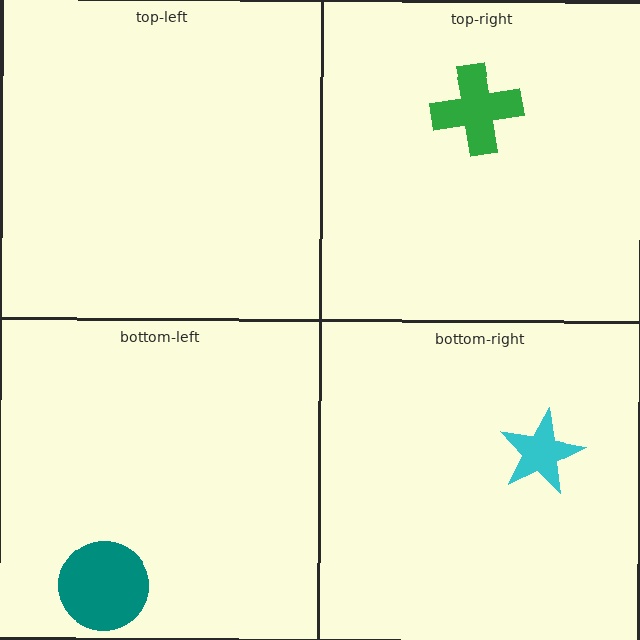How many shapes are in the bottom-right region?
1.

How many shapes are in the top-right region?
1.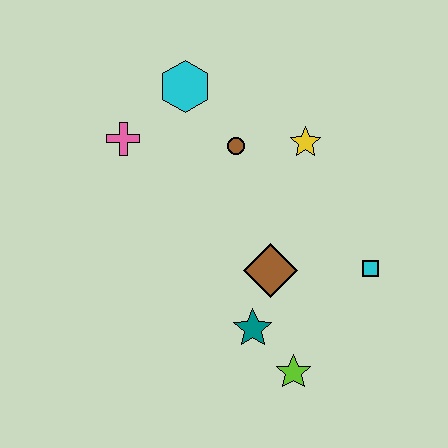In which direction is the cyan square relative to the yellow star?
The cyan square is below the yellow star.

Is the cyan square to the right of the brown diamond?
Yes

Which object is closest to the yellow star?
The brown circle is closest to the yellow star.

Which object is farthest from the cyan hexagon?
The lime star is farthest from the cyan hexagon.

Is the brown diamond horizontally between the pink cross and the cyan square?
Yes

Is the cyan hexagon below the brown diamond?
No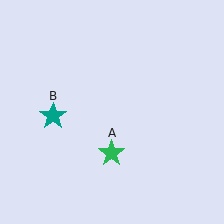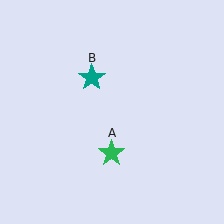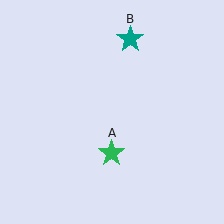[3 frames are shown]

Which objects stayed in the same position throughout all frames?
Green star (object A) remained stationary.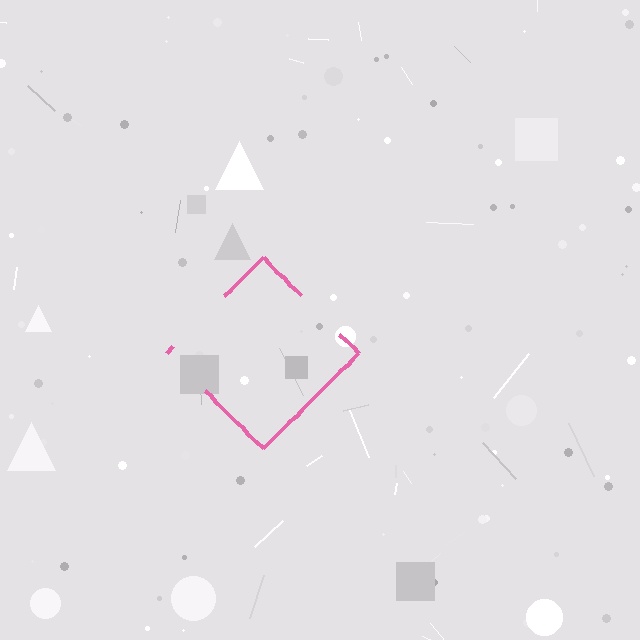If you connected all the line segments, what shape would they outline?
They would outline a diamond.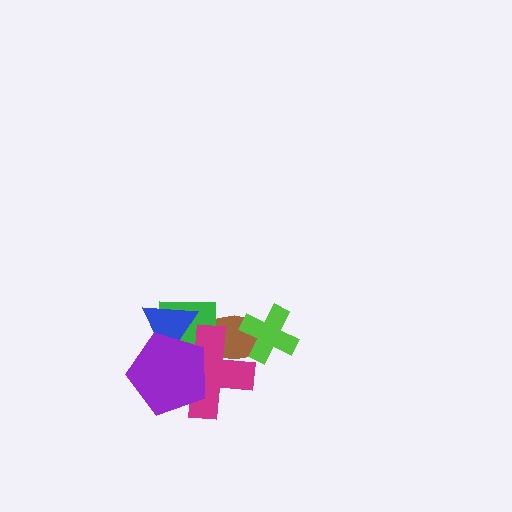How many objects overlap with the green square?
4 objects overlap with the green square.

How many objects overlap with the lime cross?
1 object overlaps with the lime cross.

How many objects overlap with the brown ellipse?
3 objects overlap with the brown ellipse.